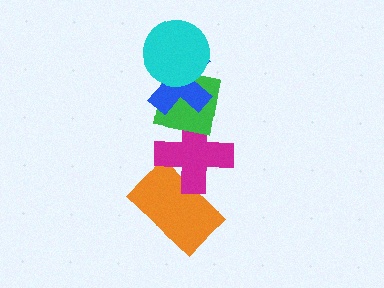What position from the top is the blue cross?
The blue cross is 2nd from the top.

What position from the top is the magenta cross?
The magenta cross is 4th from the top.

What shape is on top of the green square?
The blue cross is on top of the green square.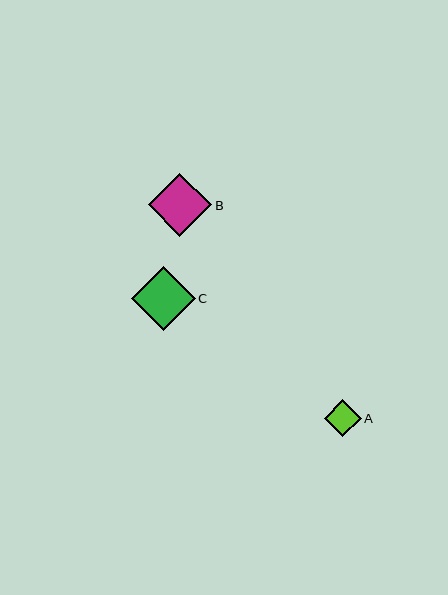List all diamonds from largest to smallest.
From largest to smallest: C, B, A.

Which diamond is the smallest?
Diamond A is the smallest with a size of approximately 37 pixels.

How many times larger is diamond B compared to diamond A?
Diamond B is approximately 1.7 times the size of diamond A.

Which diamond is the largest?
Diamond C is the largest with a size of approximately 63 pixels.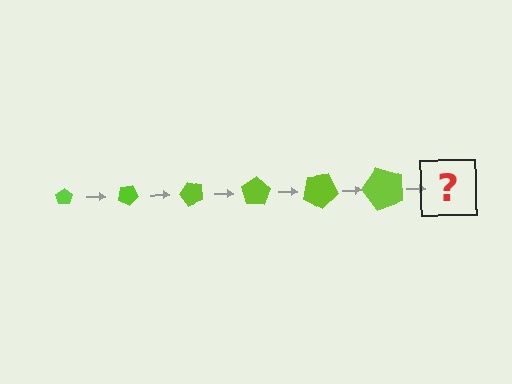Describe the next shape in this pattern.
It should be a pentagon, larger than the previous one and rotated 150 degrees from the start.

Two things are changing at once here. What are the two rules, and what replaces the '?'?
The two rules are that the pentagon grows larger each step and it rotates 25 degrees each step. The '?' should be a pentagon, larger than the previous one and rotated 150 degrees from the start.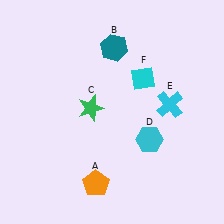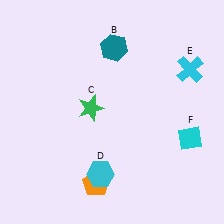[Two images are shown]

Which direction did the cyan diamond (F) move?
The cyan diamond (F) moved down.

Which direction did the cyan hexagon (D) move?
The cyan hexagon (D) moved left.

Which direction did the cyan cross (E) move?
The cyan cross (E) moved up.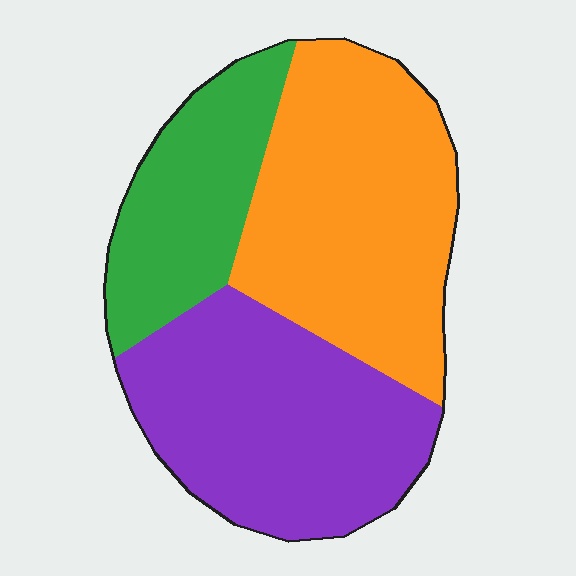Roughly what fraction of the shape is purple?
Purple covers 38% of the shape.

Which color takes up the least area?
Green, at roughly 20%.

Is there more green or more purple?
Purple.